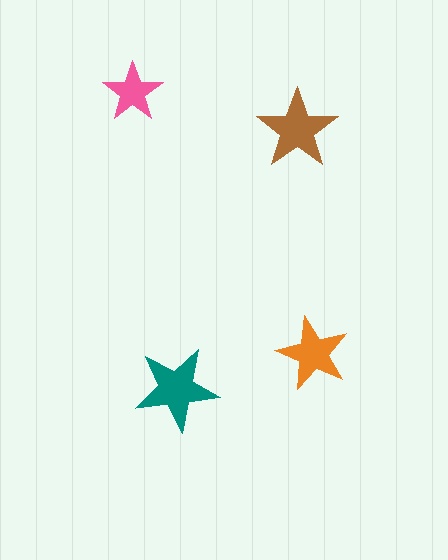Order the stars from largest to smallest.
the teal one, the brown one, the orange one, the pink one.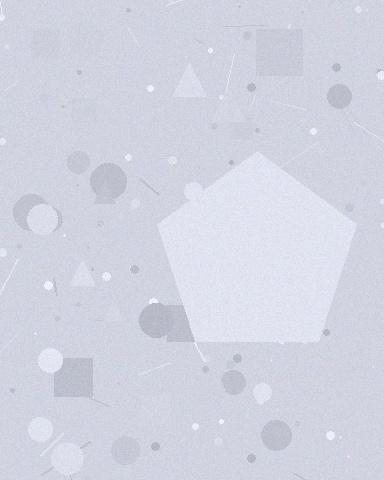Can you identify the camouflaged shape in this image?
The camouflaged shape is a pentagon.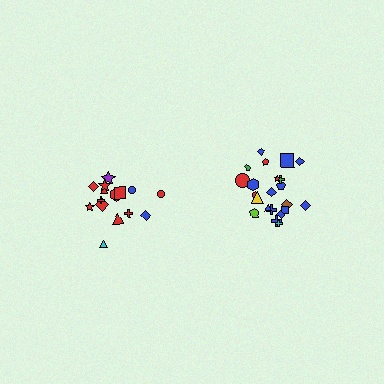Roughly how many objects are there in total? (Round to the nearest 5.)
Roughly 35 objects in total.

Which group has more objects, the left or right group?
The right group.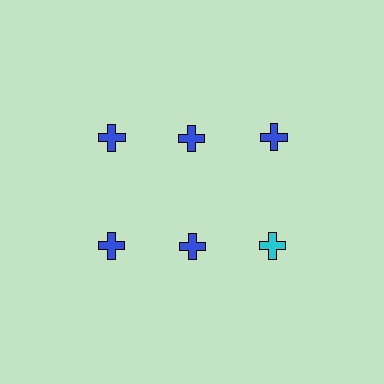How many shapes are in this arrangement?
There are 6 shapes arranged in a grid pattern.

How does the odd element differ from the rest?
It has a different color: cyan instead of blue.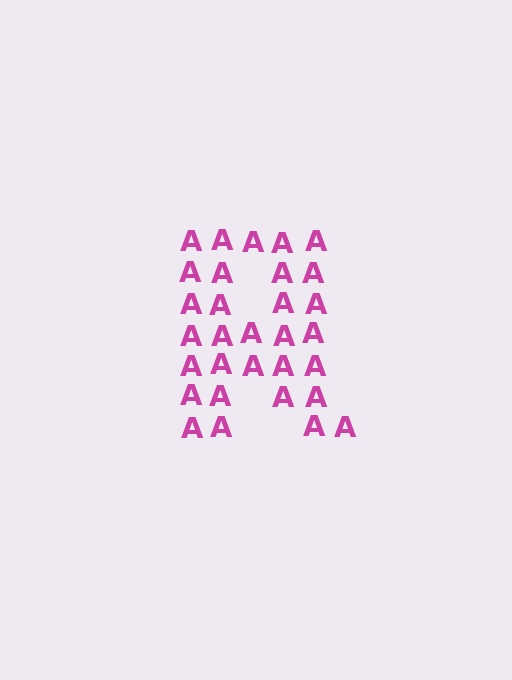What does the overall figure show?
The overall figure shows the letter R.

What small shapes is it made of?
It is made of small letter A's.